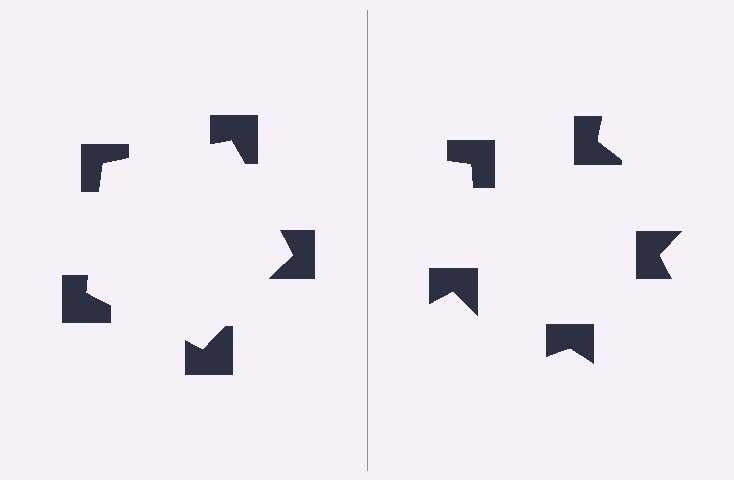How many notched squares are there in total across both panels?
10 — 5 on each side.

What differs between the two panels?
The notched squares are positioned identically on both sides; only the wedge orientations differ. On the left they align to a pentagon; on the right they are misaligned.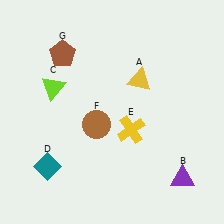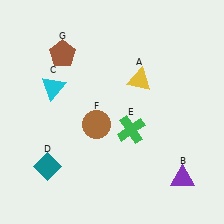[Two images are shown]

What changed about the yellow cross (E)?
In Image 1, E is yellow. In Image 2, it changed to green.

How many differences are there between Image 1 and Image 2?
There are 2 differences between the two images.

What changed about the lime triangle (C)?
In Image 1, C is lime. In Image 2, it changed to cyan.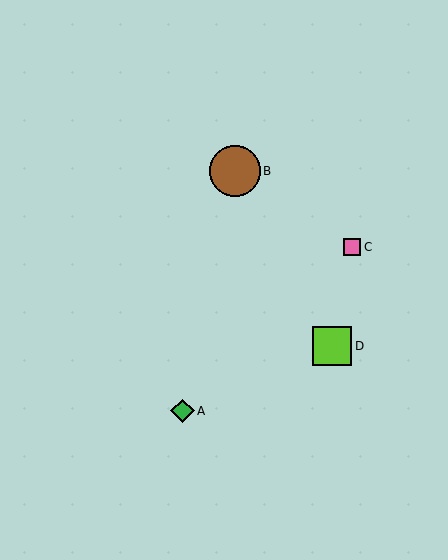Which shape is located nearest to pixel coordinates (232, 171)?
The brown circle (labeled B) at (235, 171) is nearest to that location.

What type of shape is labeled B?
Shape B is a brown circle.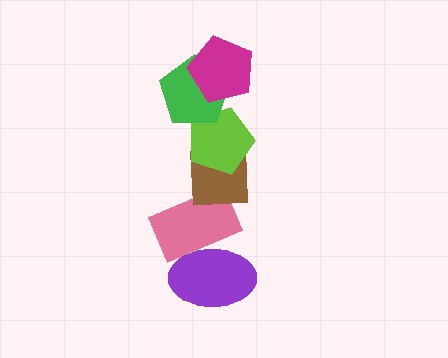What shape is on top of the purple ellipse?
The pink rectangle is on top of the purple ellipse.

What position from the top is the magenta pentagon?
The magenta pentagon is 1st from the top.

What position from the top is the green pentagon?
The green pentagon is 2nd from the top.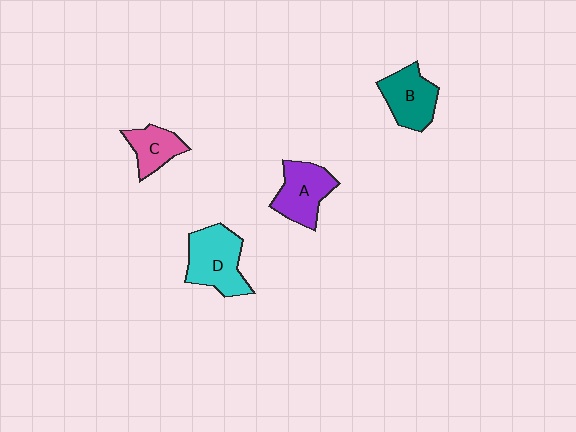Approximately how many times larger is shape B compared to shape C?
Approximately 1.3 times.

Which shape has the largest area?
Shape D (cyan).